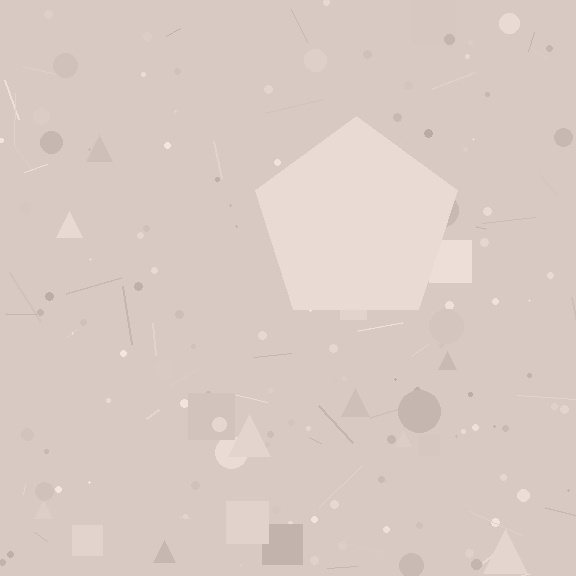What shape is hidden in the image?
A pentagon is hidden in the image.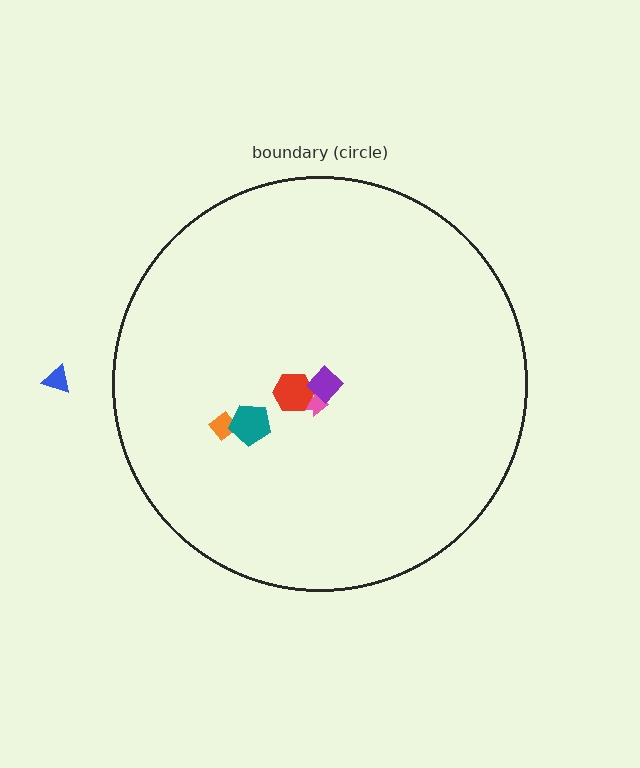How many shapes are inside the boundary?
5 inside, 1 outside.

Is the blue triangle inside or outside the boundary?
Outside.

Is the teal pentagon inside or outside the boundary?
Inside.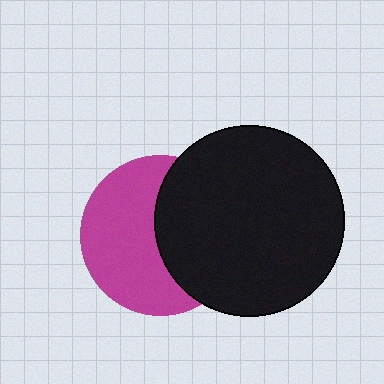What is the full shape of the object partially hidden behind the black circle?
The partially hidden object is a magenta circle.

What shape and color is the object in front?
The object in front is a black circle.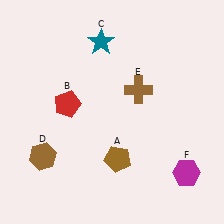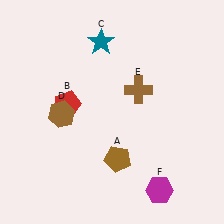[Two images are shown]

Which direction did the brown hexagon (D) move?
The brown hexagon (D) moved up.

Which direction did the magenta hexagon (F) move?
The magenta hexagon (F) moved left.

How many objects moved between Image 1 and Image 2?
2 objects moved between the two images.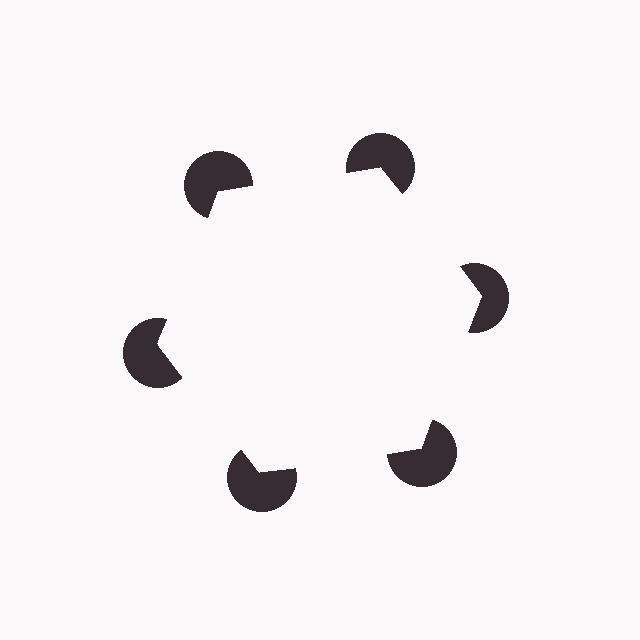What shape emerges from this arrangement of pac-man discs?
An illusory hexagon — its edges are inferred from the aligned wedge cuts in the pac-man discs, not physically drawn.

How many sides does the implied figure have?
6 sides.